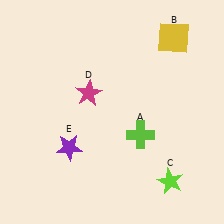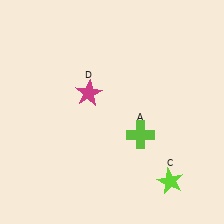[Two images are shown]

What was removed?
The yellow square (B), the purple star (E) were removed in Image 2.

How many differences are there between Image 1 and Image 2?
There are 2 differences between the two images.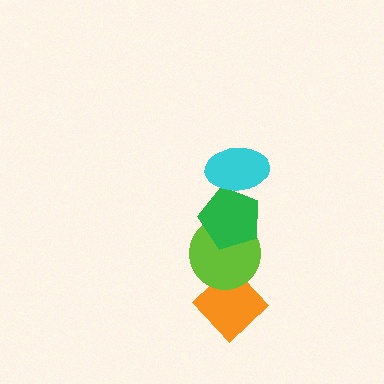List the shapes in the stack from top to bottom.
From top to bottom: the cyan ellipse, the green pentagon, the lime circle, the orange diamond.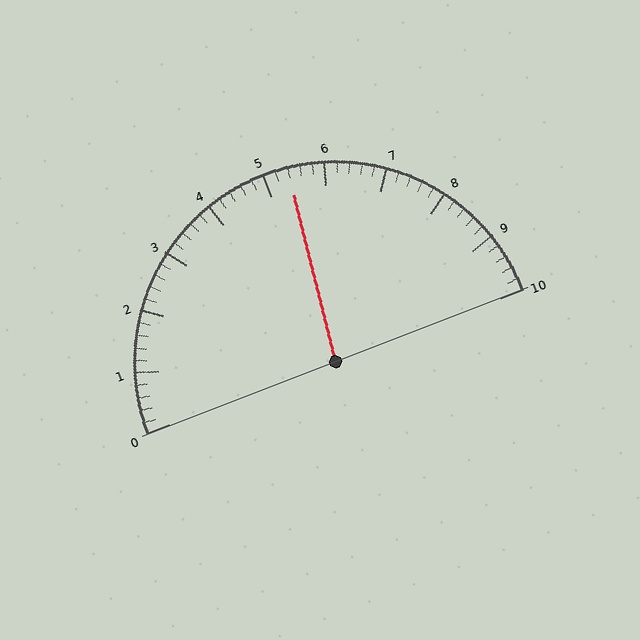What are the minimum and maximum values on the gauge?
The gauge ranges from 0 to 10.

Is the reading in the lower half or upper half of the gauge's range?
The reading is in the upper half of the range (0 to 10).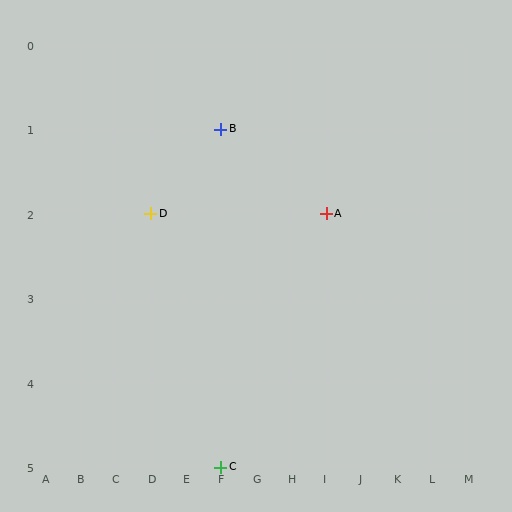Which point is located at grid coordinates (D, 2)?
Point D is at (D, 2).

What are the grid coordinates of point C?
Point C is at grid coordinates (F, 5).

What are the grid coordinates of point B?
Point B is at grid coordinates (F, 1).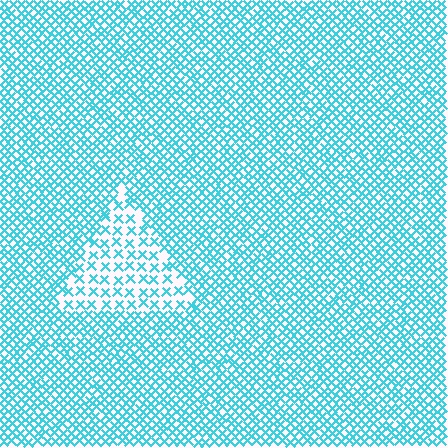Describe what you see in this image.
The image contains small cyan elements arranged at two different densities. A triangle-shaped region is visible where the elements are less densely packed than the surrounding area.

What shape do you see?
I see a triangle.